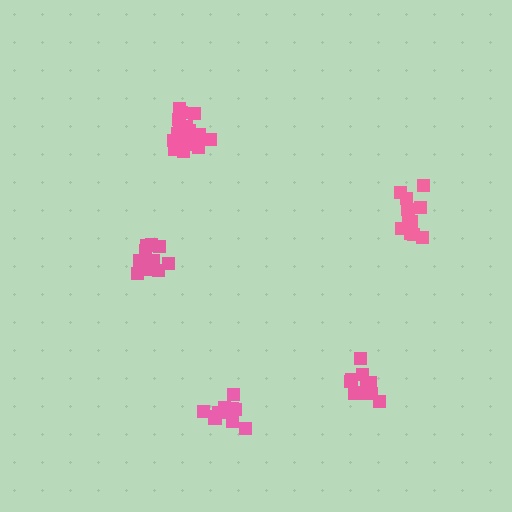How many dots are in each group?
Group 1: 12 dots, Group 2: 11 dots, Group 3: 13 dots, Group 4: 13 dots, Group 5: 17 dots (66 total).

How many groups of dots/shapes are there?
There are 5 groups.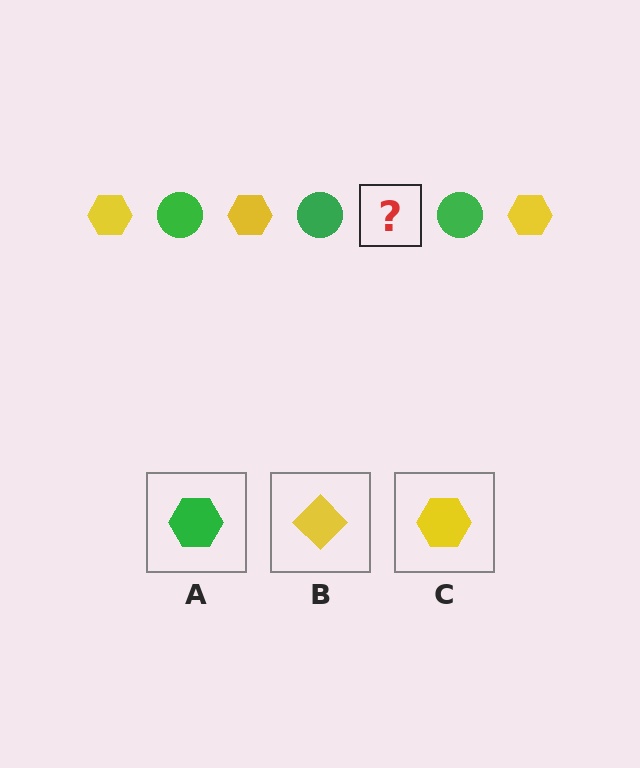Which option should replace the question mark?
Option C.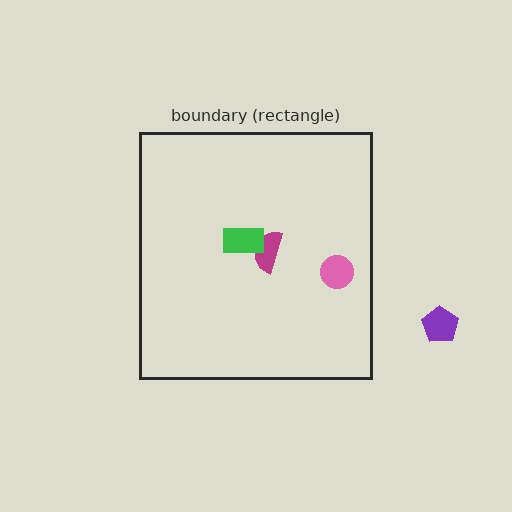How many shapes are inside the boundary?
3 inside, 1 outside.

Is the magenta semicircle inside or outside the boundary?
Inside.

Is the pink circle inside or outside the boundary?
Inside.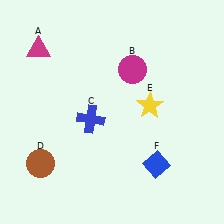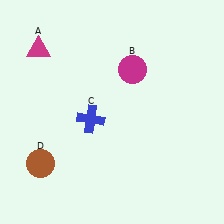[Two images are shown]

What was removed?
The yellow star (E), the blue diamond (F) were removed in Image 2.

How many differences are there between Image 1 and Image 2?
There are 2 differences between the two images.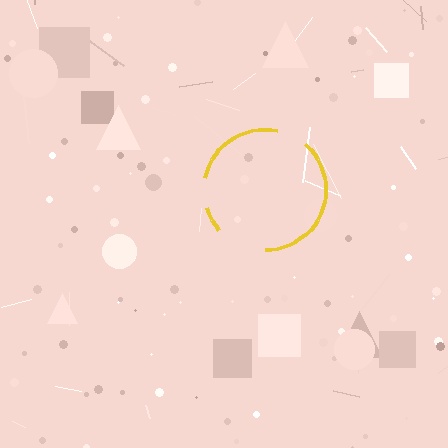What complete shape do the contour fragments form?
The contour fragments form a circle.